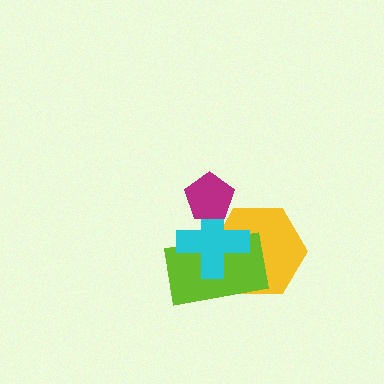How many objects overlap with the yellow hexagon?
2 objects overlap with the yellow hexagon.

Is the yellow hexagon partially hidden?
Yes, it is partially covered by another shape.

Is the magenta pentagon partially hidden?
No, no other shape covers it.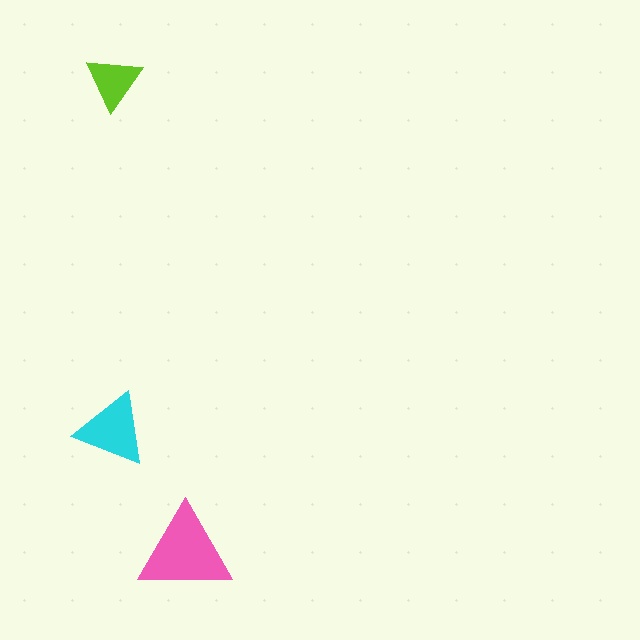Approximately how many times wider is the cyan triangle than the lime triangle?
About 1.5 times wider.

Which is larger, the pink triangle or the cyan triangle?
The pink one.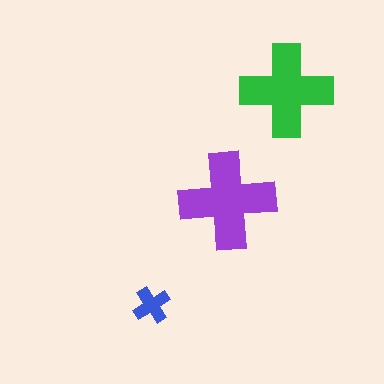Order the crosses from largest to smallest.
the purple one, the green one, the blue one.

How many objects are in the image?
There are 3 objects in the image.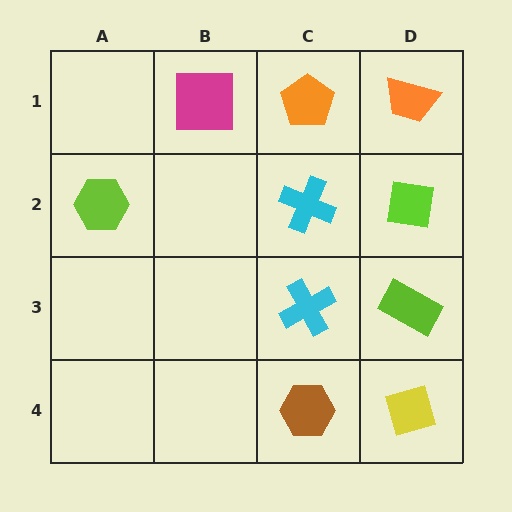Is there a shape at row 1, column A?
No, that cell is empty.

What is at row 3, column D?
A lime rectangle.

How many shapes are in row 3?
2 shapes.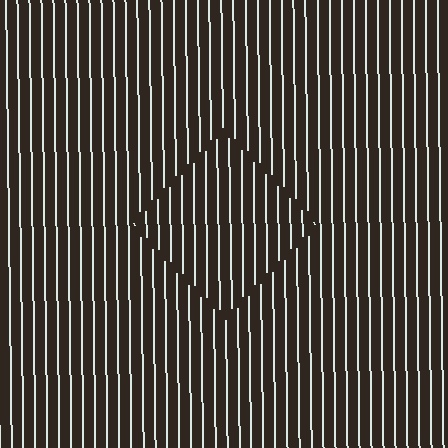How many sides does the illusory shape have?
4 sides — the line-ends trace a square.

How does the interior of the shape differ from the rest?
The interior of the shape contains the same grating, shifted by half a period — the contour is defined by the phase discontinuity where line-ends from the inner and outer gratings abut.